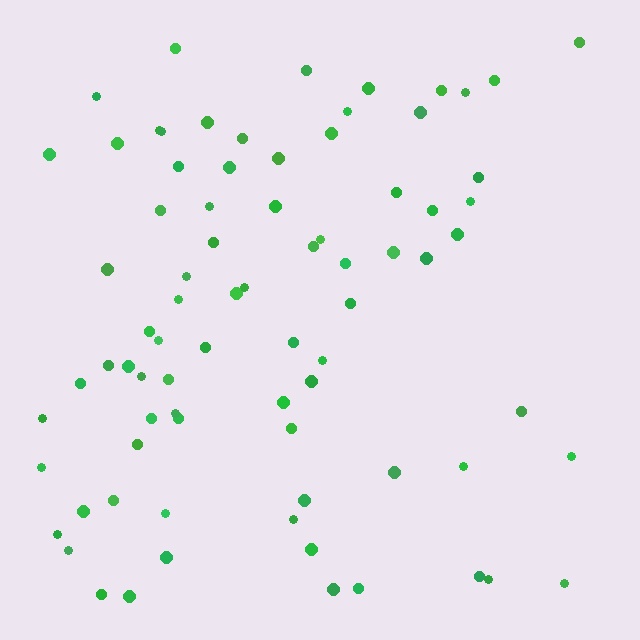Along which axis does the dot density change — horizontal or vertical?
Horizontal.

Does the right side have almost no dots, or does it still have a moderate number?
Still a moderate number, just noticeably fewer than the left.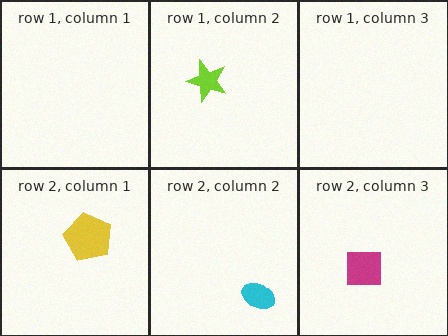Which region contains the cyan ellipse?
The row 2, column 2 region.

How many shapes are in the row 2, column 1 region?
1.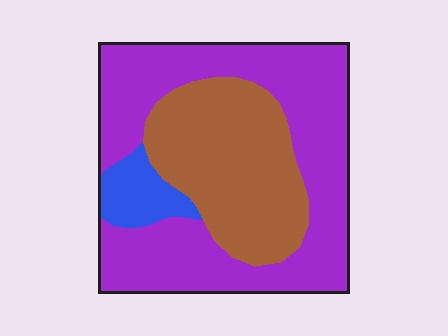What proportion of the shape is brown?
Brown takes up about one third (1/3) of the shape.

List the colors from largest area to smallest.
From largest to smallest: purple, brown, blue.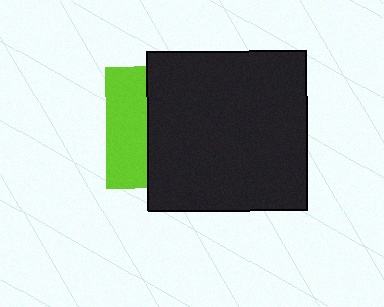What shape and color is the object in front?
The object in front is a black square.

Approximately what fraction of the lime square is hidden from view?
Roughly 66% of the lime square is hidden behind the black square.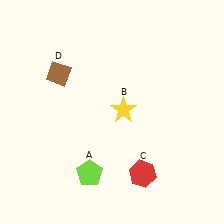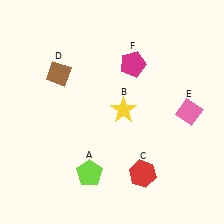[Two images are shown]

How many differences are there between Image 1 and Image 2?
There are 2 differences between the two images.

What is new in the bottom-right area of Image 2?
A pink diamond (E) was added in the bottom-right area of Image 2.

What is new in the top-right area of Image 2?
A magenta pentagon (F) was added in the top-right area of Image 2.